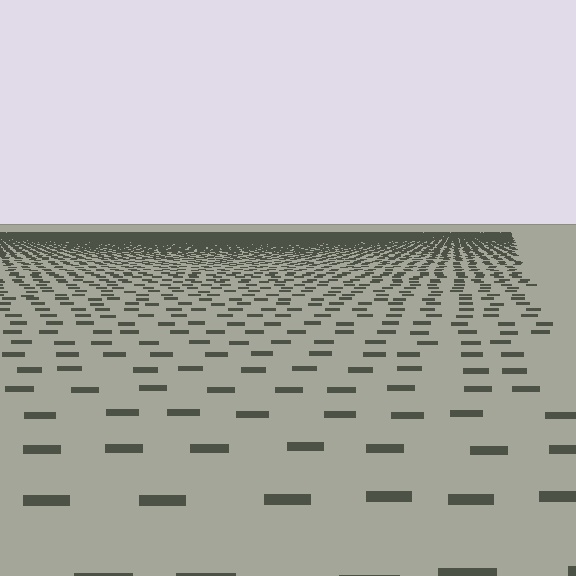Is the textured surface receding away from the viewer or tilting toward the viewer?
The surface is receding away from the viewer. Texture elements get smaller and denser toward the top.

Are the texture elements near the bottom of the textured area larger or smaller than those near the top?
Larger. Near the bottom, elements are closer to the viewer and appear at a bigger on-screen size.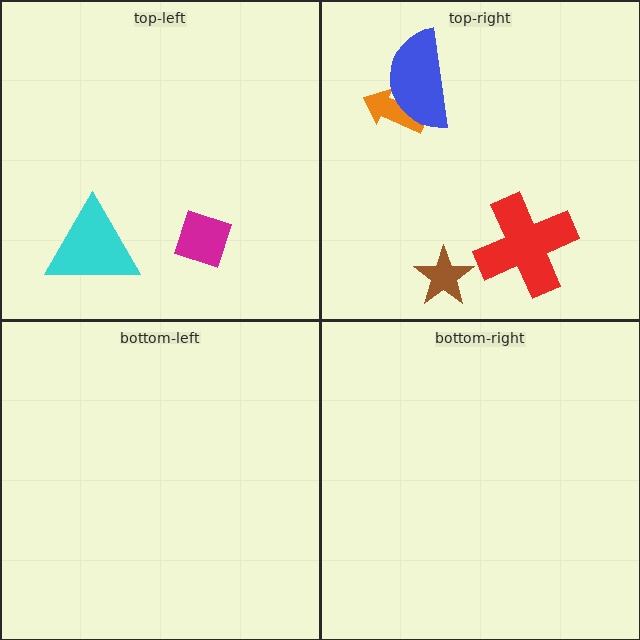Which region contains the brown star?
The top-right region.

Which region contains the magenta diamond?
The top-left region.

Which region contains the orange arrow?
The top-right region.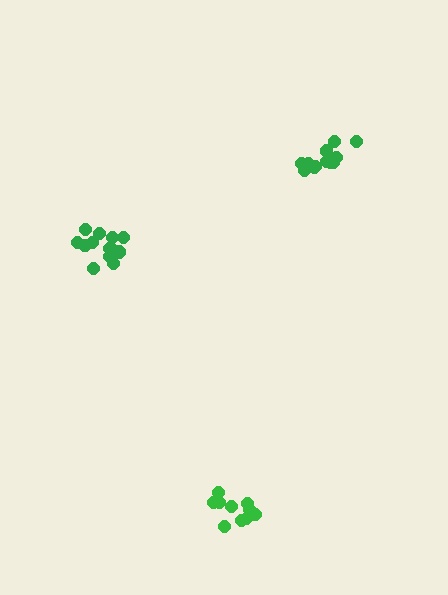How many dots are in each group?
Group 1: 13 dots, Group 2: 13 dots, Group 3: 10 dots (36 total).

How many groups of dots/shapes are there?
There are 3 groups.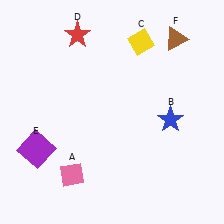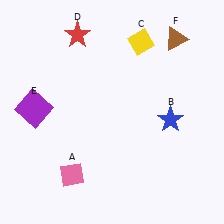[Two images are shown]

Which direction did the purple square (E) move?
The purple square (E) moved up.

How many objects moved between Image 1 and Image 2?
1 object moved between the two images.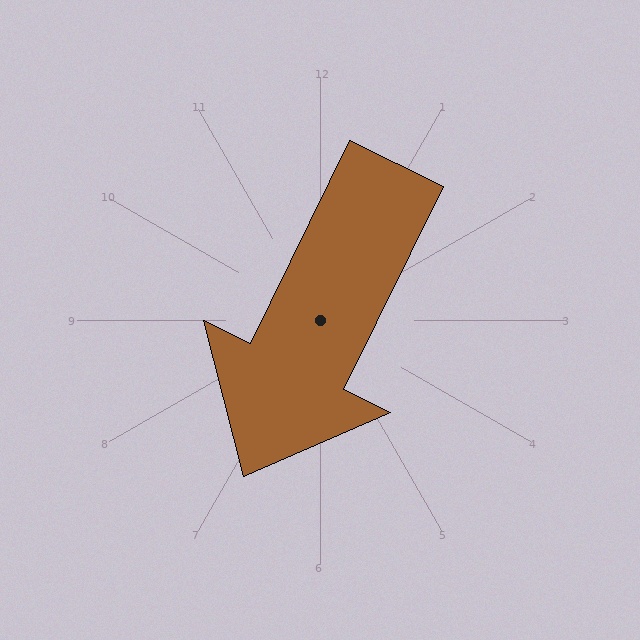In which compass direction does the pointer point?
Southwest.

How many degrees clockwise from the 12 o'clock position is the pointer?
Approximately 206 degrees.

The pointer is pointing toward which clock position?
Roughly 7 o'clock.